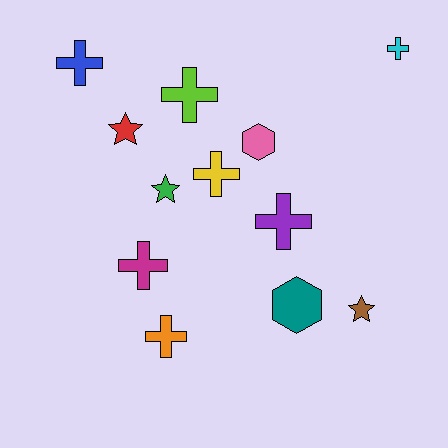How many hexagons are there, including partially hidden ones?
There are 2 hexagons.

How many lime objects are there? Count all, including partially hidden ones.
There is 1 lime object.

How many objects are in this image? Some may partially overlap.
There are 12 objects.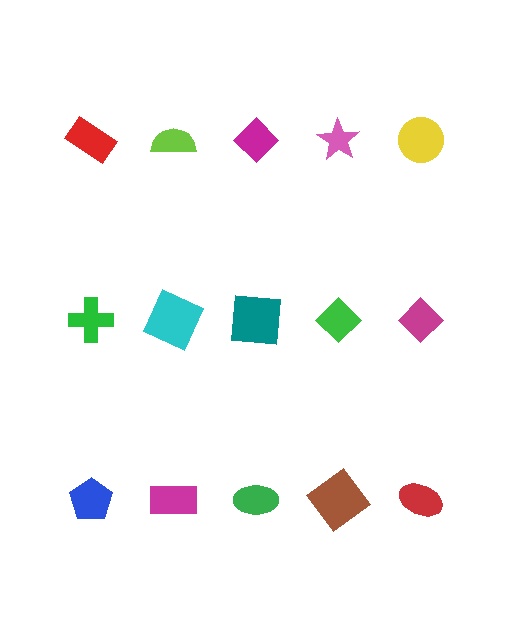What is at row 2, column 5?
A magenta diamond.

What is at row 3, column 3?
A green ellipse.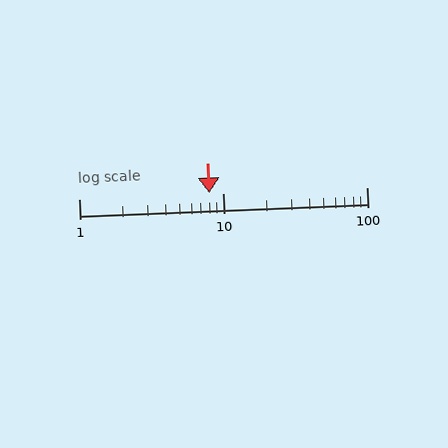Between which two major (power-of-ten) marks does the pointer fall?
The pointer is between 1 and 10.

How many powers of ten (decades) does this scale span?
The scale spans 2 decades, from 1 to 100.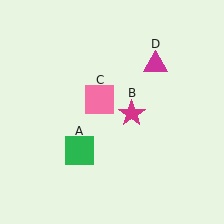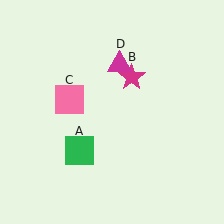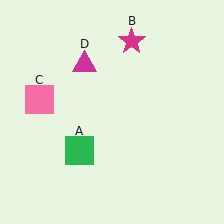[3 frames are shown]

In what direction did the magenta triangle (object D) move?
The magenta triangle (object D) moved left.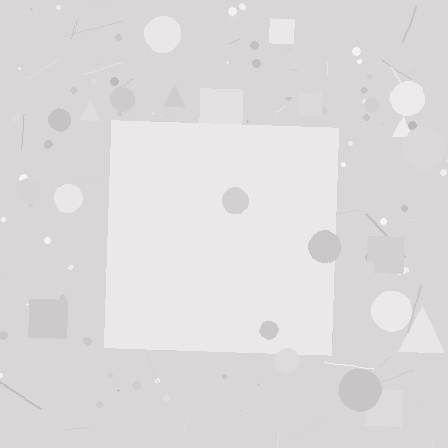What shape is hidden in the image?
A square is hidden in the image.